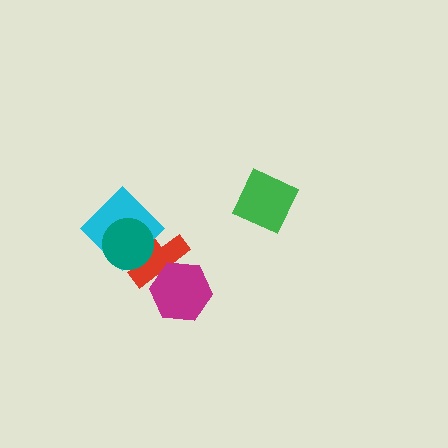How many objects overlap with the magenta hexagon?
1 object overlaps with the magenta hexagon.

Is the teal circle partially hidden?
No, no other shape covers it.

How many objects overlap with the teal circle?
2 objects overlap with the teal circle.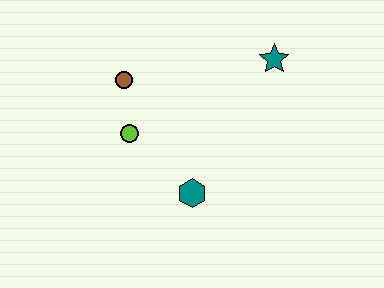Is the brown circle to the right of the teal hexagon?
No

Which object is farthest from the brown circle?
The teal star is farthest from the brown circle.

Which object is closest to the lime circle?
The brown circle is closest to the lime circle.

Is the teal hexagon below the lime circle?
Yes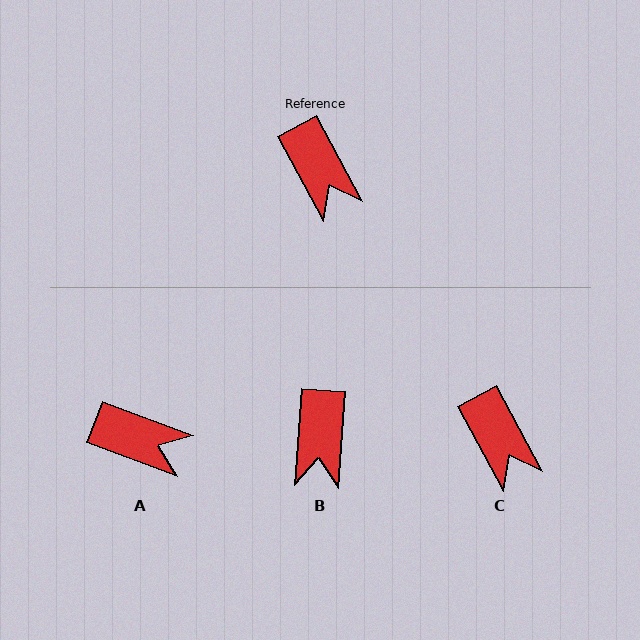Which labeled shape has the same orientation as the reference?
C.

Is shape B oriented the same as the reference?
No, it is off by about 33 degrees.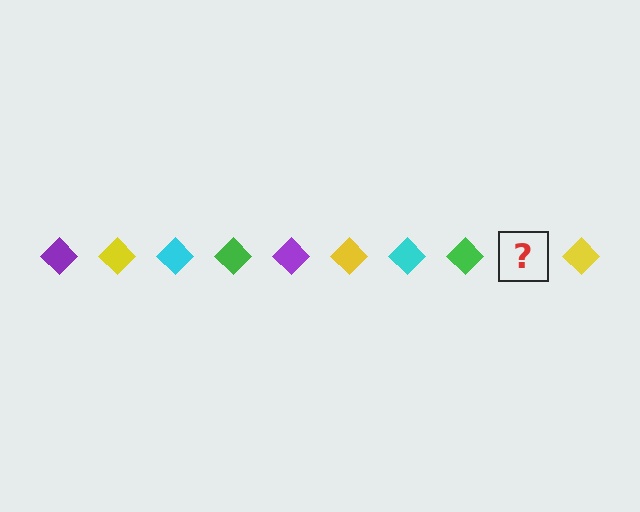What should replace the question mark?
The question mark should be replaced with a purple diamond.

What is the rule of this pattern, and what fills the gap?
The rule is that the pattern cycles through purple, yellow, cyan, green diamonds. The gap should be filled with a purple diamond.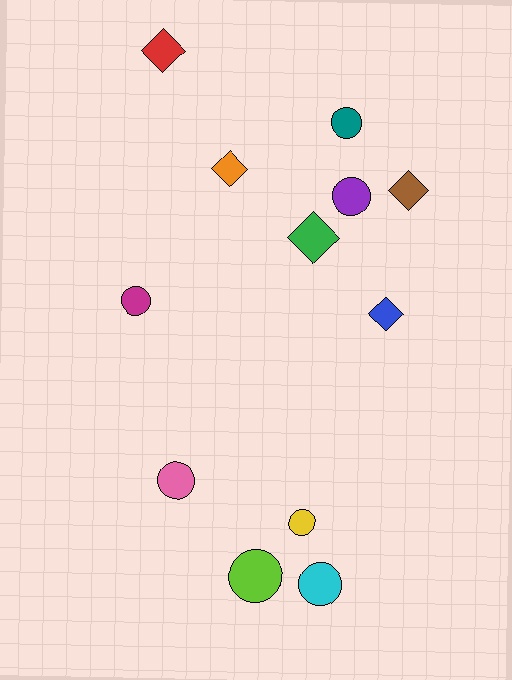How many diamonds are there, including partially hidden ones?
There are 5 diamonds.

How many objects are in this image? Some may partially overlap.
There are 12 objects.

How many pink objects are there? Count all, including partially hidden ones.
There is 1 pink object.